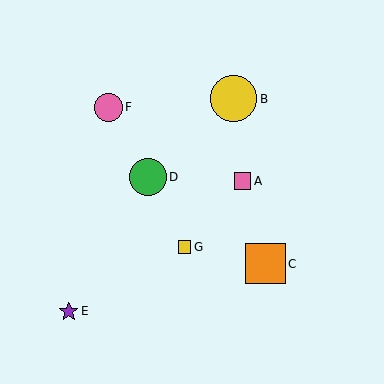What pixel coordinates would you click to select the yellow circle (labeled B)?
Click at (234, 99) to select the yellow circle B.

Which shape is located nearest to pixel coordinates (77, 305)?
The purple star (labeled E) at (69, 312) is nearest to that location.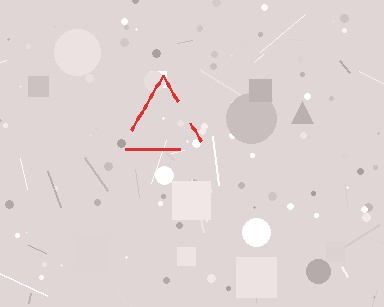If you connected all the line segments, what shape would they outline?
They would outline a triangle.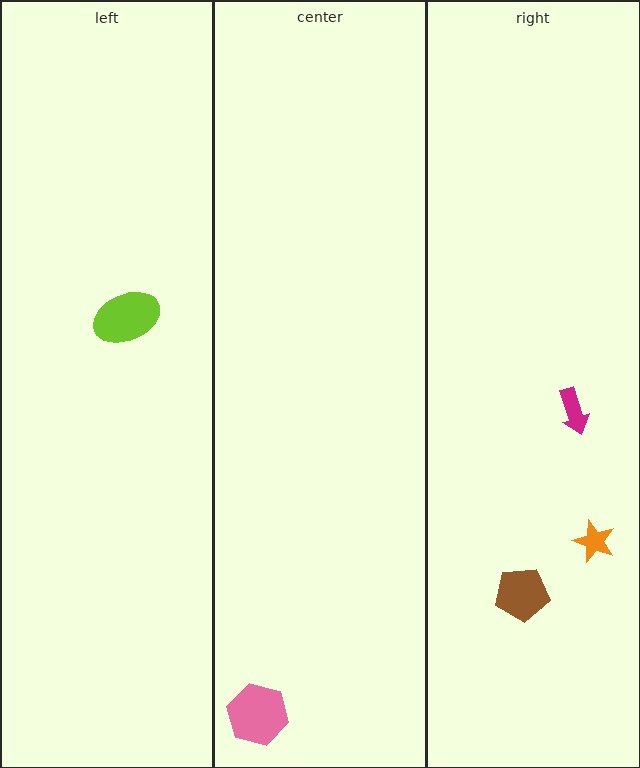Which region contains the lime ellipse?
The left region.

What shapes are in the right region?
The magenta arrow, the brown pentagon, the orange star.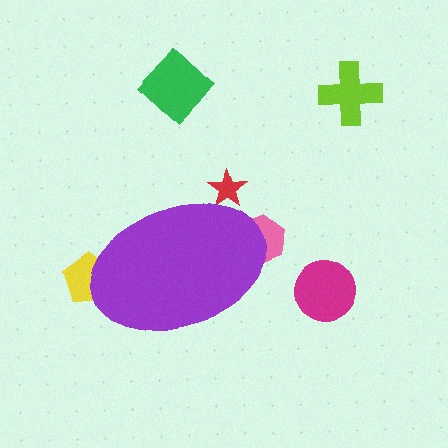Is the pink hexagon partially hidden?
Yes, the pink hexagon is partially hidden behind the purple ellipse.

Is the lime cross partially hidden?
No, the lime cross is fully visible.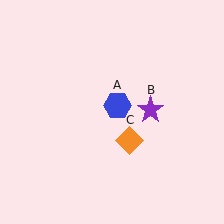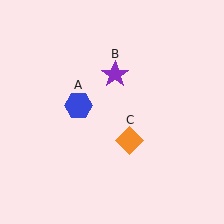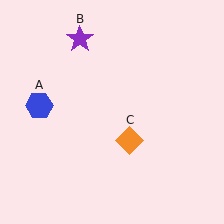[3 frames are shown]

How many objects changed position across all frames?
2 objects changed position: blue hexagon (object A), purple star (object B).